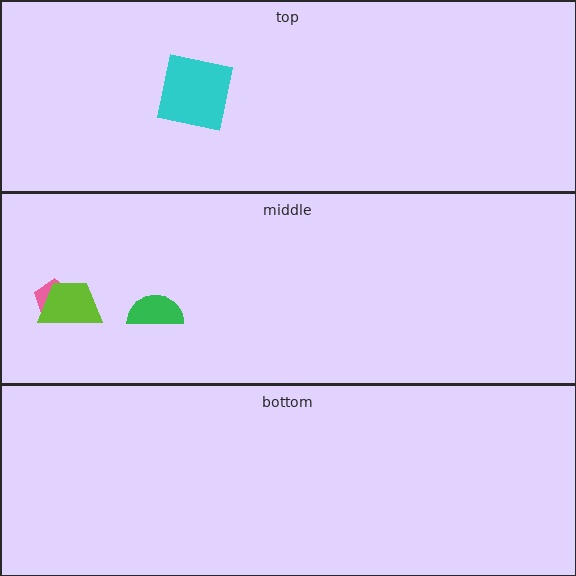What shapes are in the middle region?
The green semicircle, the pink pentagon, the lime trapezoid.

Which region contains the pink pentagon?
The middle region.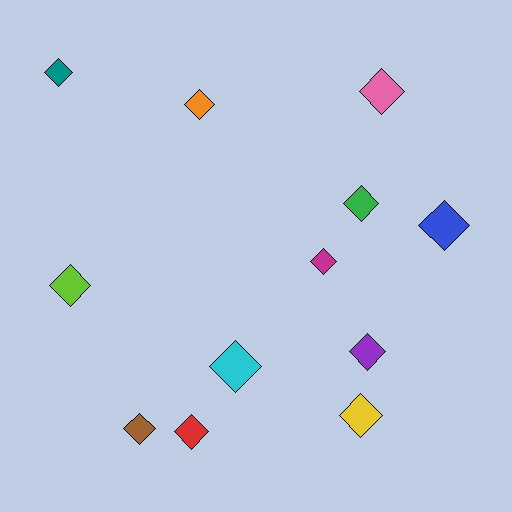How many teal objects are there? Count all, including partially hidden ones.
There is 1 teal object.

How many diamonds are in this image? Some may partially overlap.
There are 12 diamonds.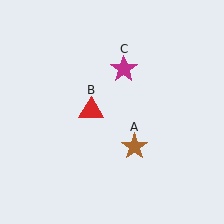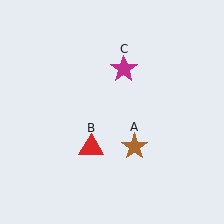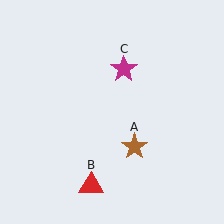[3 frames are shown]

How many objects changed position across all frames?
1 object changed position: red triangle (object B).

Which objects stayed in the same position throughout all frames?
Brown star (object A) and magenta star (object C) remained stationary.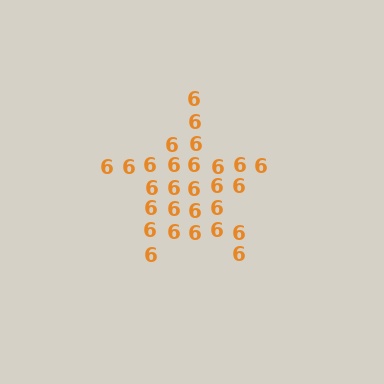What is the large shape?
The large shape is a star.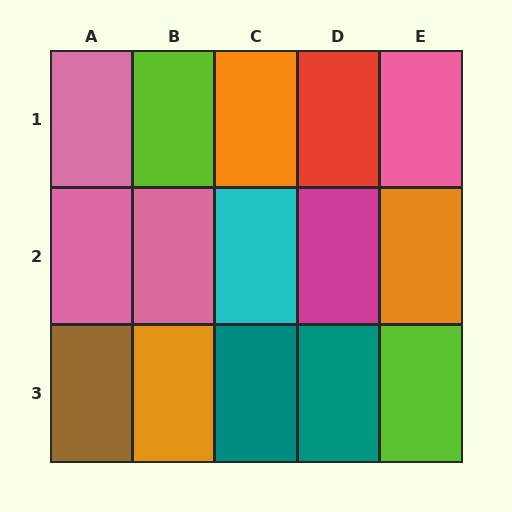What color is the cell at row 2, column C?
Cyan.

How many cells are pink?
4 cells are pink.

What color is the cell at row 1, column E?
Pink.